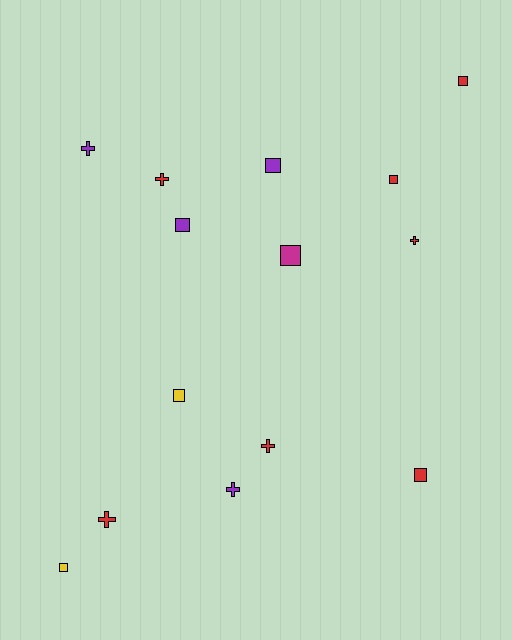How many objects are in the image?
There are 14 objects.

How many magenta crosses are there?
There are no magenta crosses.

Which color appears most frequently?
Red, with 7 objects.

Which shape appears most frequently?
Square, with 8 objects.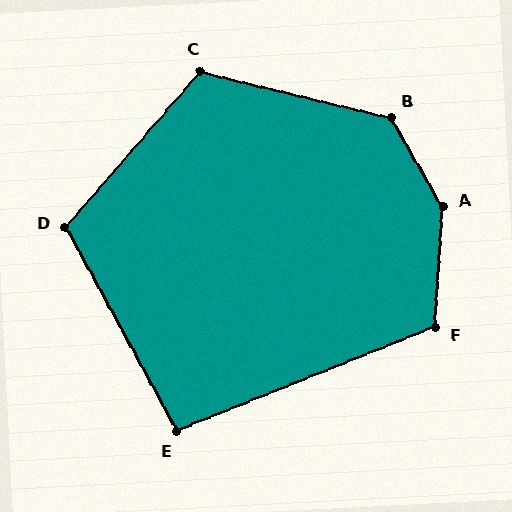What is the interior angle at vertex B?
Approximately 134 degrees (obtuse).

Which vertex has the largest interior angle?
A, at approximately 146 degrees.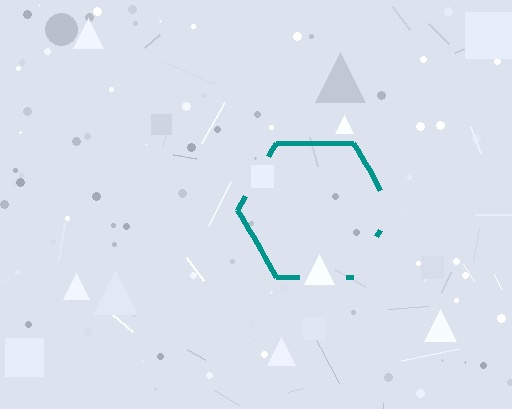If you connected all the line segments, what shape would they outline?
They would outline a hexagon.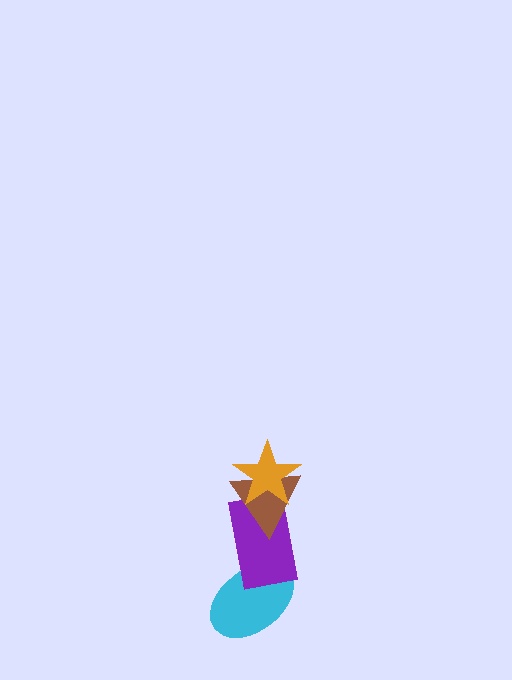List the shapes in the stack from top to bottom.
From top to bottom: the orange star, the brown triangle, the purple rectangle, the cyan ellipse.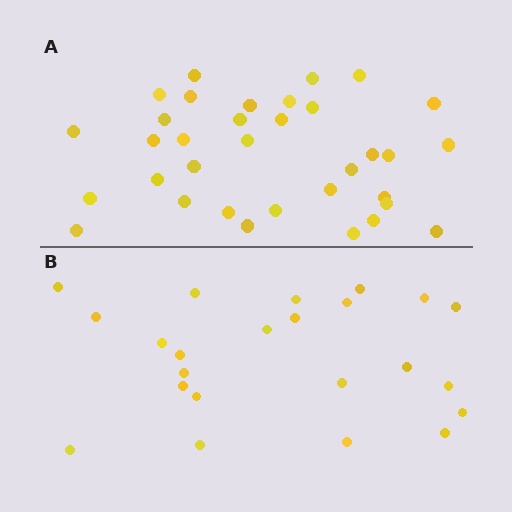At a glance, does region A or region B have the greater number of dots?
Region A (the top region) has more dots.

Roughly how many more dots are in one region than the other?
Region A has roughly 12 or so more dots than region B.